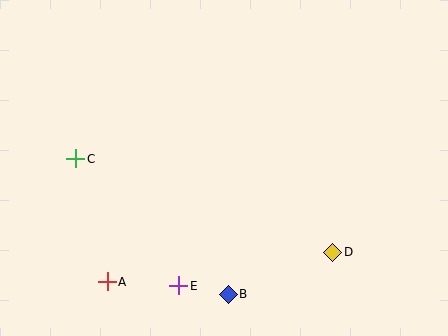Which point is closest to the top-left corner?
Point C is closest to the top-left corner.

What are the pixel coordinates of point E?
Point E is at (179, 286).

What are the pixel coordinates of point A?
Point A is at (107, 282).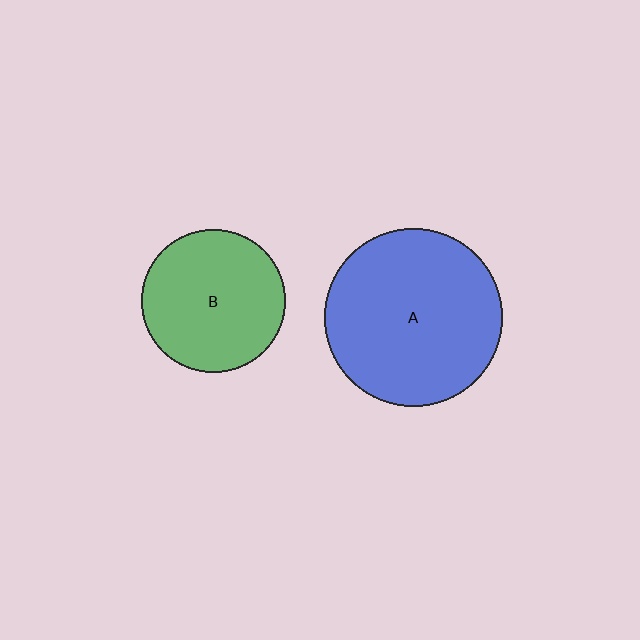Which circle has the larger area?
Circle A (blue).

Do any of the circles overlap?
No, none of the circles overlap.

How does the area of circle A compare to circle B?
Approximately 1.5 times.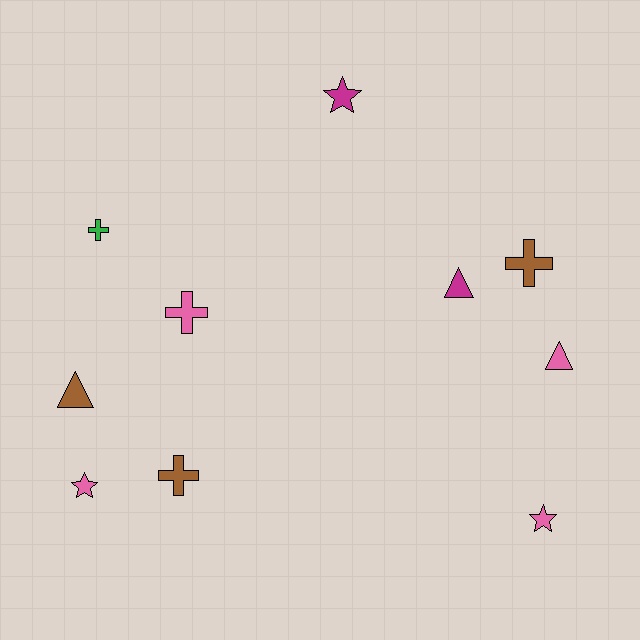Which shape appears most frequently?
Cross, with 4 objects.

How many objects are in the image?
There are 10 objects.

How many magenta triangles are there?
There is 1 magenta triangle.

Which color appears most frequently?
Pink, with 4 objects.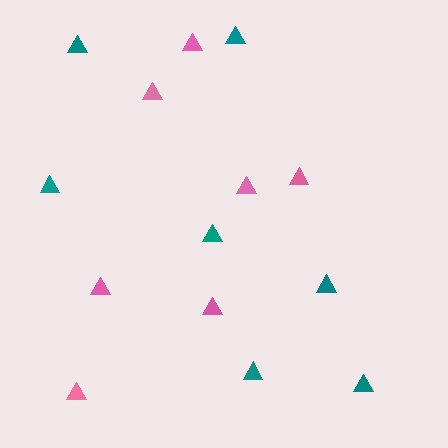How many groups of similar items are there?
There are 2 groups: one group of teal triangles (7) and one group of pink triangles (7).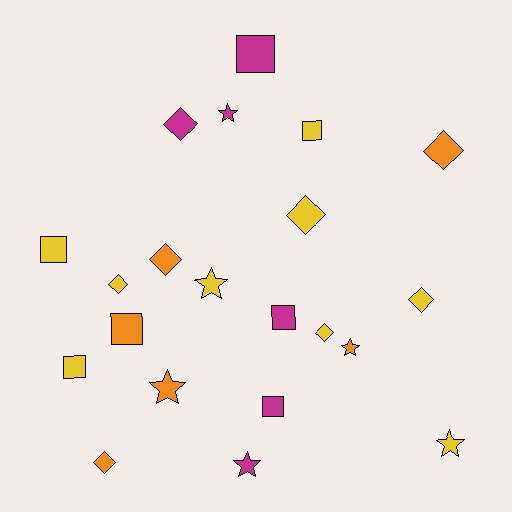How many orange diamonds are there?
There are 3 orange diamonds.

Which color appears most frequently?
Yellow, with 9 objects.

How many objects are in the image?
There are 21 objects.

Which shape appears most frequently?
Diamond, with 8 objects.